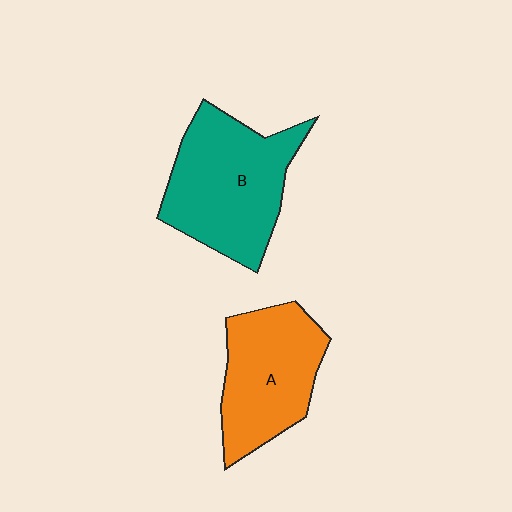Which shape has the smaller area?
Shape A (orange).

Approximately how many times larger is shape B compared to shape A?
Approximately 1.2 times.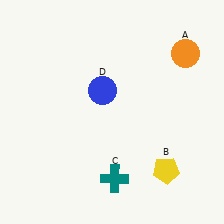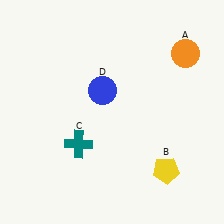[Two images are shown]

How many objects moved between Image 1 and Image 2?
1 object moved between the two images.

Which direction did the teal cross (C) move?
The teal cross (C) moved left.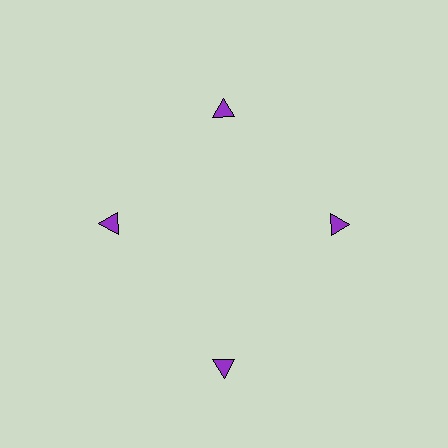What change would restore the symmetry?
The symmetry would be restored by moving it inward, back onto the ring so that all 4 triangles sit at equal angles and equal distance from the center.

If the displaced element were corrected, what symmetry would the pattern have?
It would have 4-fold rotational symmetry — the pattern would map onto itself every 90 degrees.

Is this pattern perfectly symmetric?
No. The 4 purple triangles are arranged in a ring, but one element near the 6 o'clock position is pushed outward from the center, breaking the 4-fold rotational symmetry.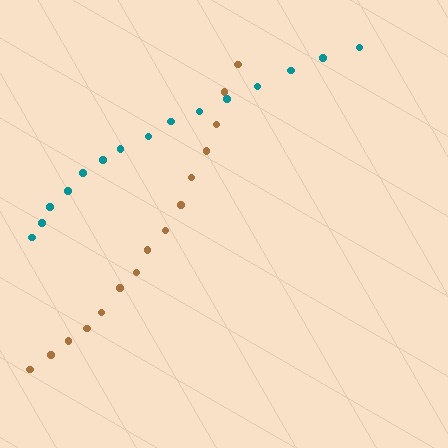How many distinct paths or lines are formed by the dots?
There are 2 distinct paths.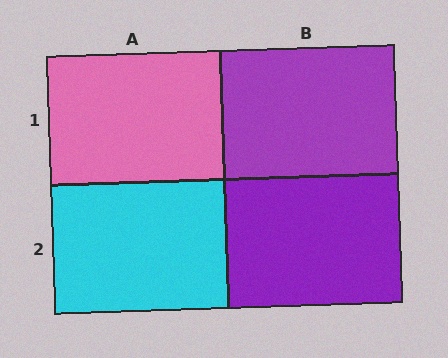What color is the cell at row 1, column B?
Purple.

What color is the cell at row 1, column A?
Pink.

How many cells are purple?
2 cells are purple.